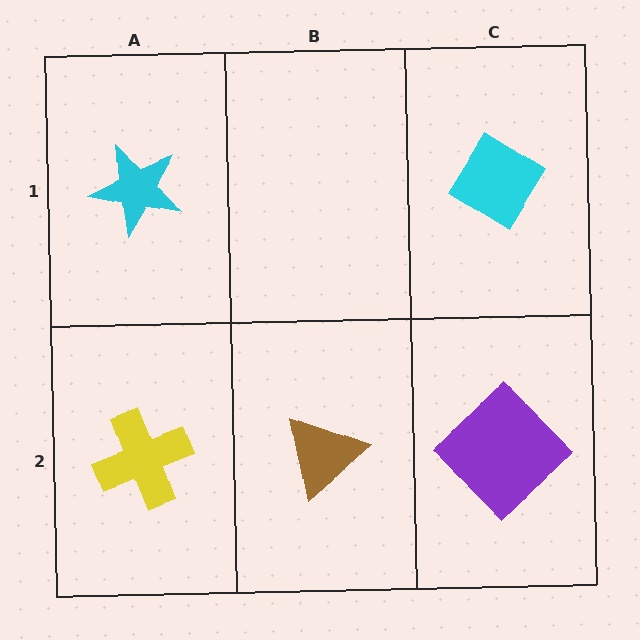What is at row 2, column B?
A brown triangle.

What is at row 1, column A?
A cyan star.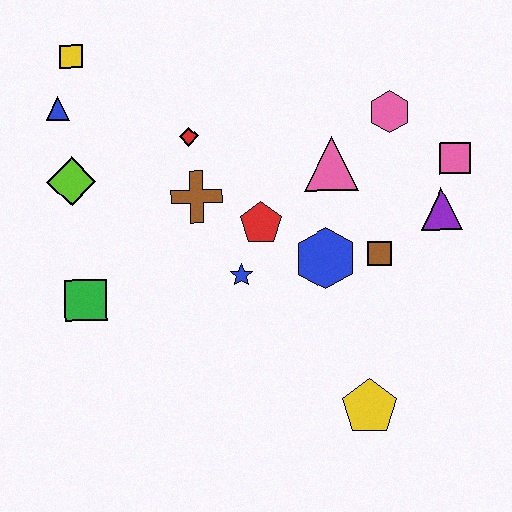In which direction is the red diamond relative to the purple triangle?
The red diamond is to the left of the purple triangle.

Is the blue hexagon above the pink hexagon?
No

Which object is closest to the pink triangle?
The pink hexagon is closest to the pink triangle.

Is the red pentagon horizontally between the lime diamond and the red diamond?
No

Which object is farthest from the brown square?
The yellow square is farthest from the brown square.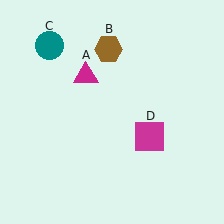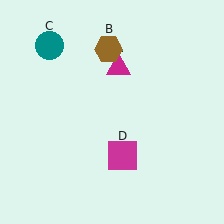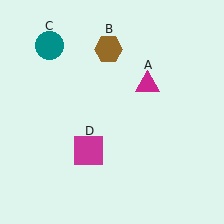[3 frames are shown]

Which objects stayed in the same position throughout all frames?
Brown hexagon (object B) and teal circle (object C) remained stationary.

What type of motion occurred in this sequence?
The magenta triangle (object A), magenta square (object D) rotated clockwise around the center of the scene.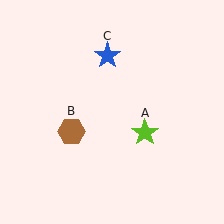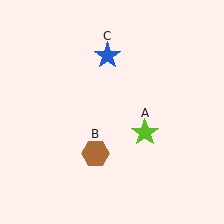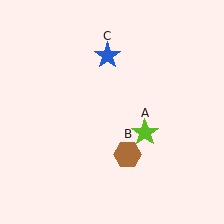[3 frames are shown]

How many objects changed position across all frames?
1 object changed position: brown hexagon (object B).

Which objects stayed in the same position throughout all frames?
Lime star (object A) and blue star (object C) remained stationary.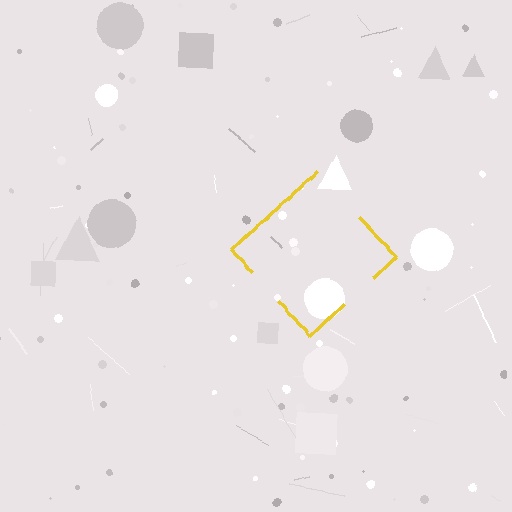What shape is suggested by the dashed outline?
The dashed outline suggests a diamond.